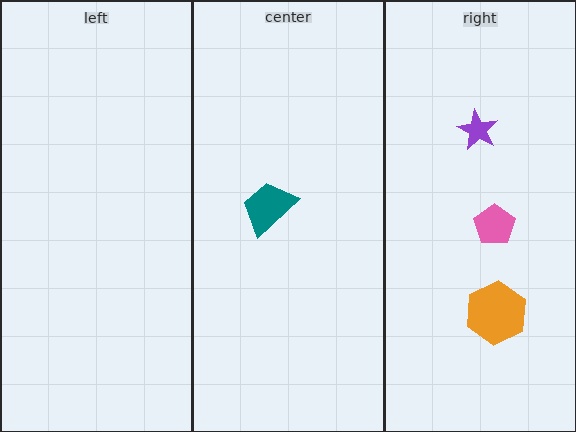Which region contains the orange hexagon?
The right region.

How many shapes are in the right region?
3.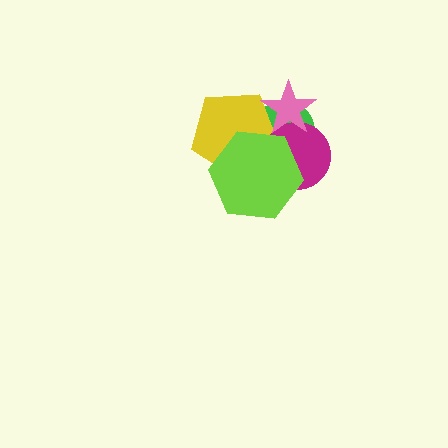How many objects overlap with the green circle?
4 objects overlap with the green circle.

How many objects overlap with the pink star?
3 objects overlap with the pink star.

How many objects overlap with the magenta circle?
4 objects overlap with the magenta circle.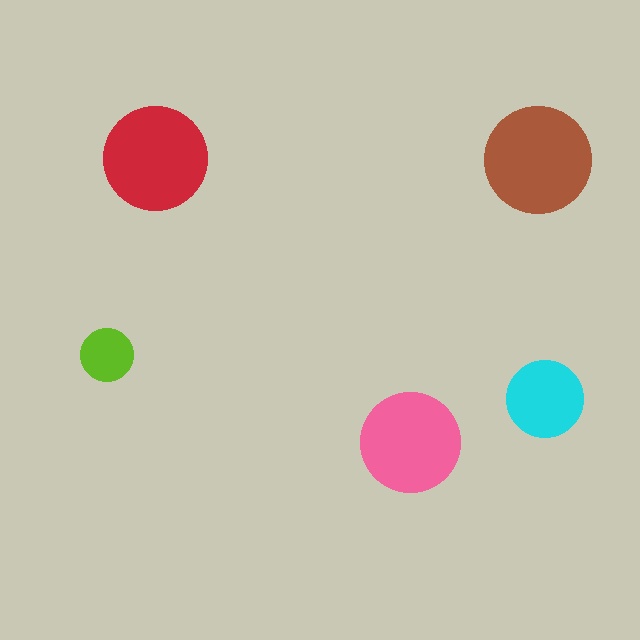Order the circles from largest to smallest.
the brown one, the red one, the pink one, the cyan one, the lime one.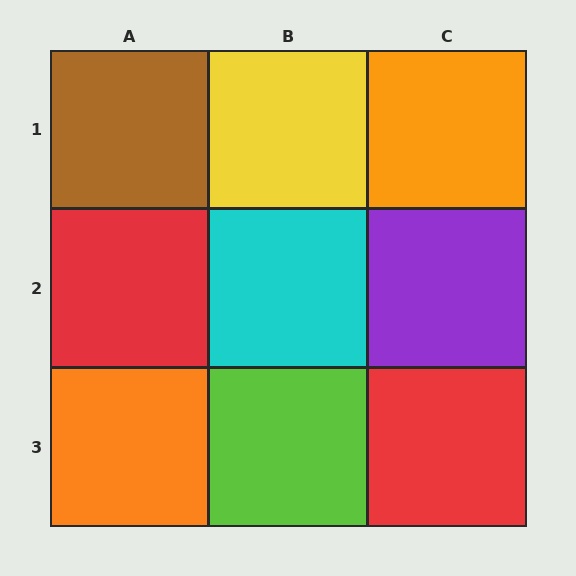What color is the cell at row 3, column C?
Red.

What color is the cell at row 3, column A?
Orange.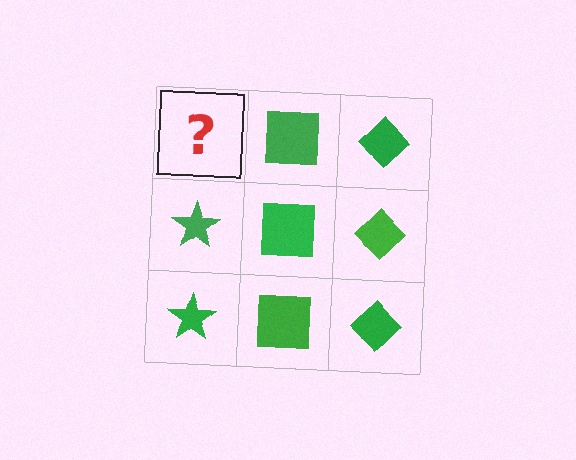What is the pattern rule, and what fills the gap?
The rule is that each column has a consistent shape. The gap should be filled with a green star.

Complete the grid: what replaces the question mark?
The question mark should be replaced with a green star.